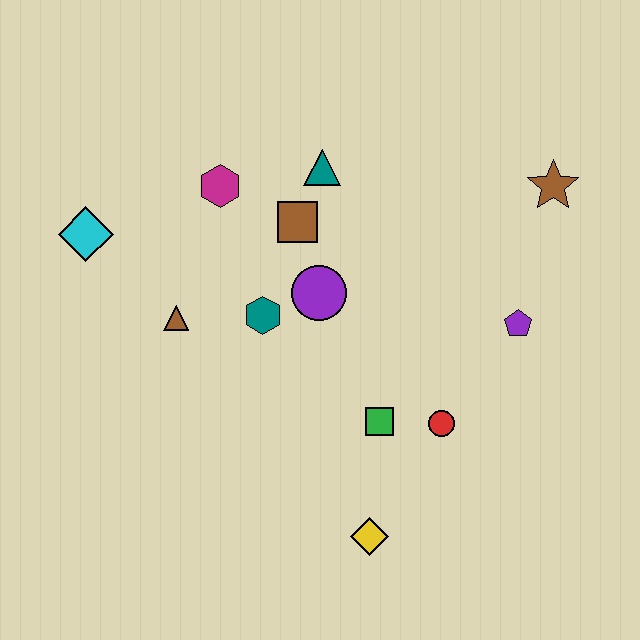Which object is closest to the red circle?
The green square is closest to the red circle.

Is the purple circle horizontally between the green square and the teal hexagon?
Yes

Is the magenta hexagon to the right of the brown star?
No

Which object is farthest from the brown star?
The cyan diamond is farthest from the brown star.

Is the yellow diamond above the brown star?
No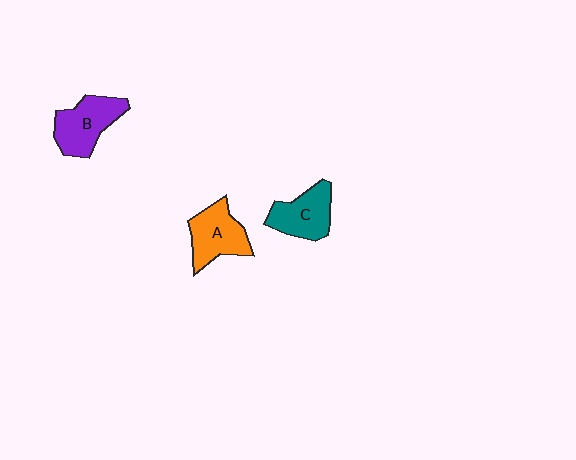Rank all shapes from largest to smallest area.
From largest to smallest: B (purple), A (orange), C (teal).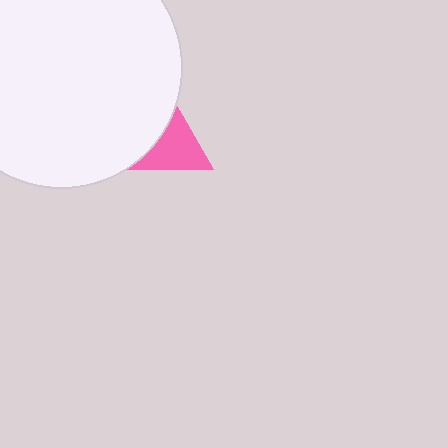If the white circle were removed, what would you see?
You would see the complete pink triangle.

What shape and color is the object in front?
The object in front is a white circle.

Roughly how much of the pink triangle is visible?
A small part of it is visible (roughly 32%).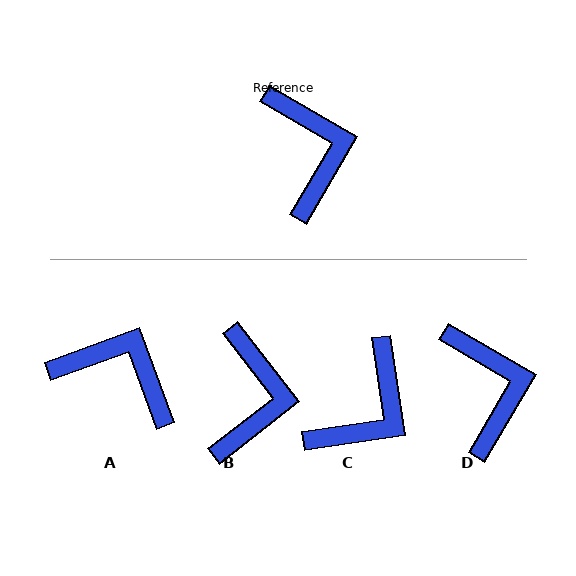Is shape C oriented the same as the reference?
No, it is off by about 52 degrees.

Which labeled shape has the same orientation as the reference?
D.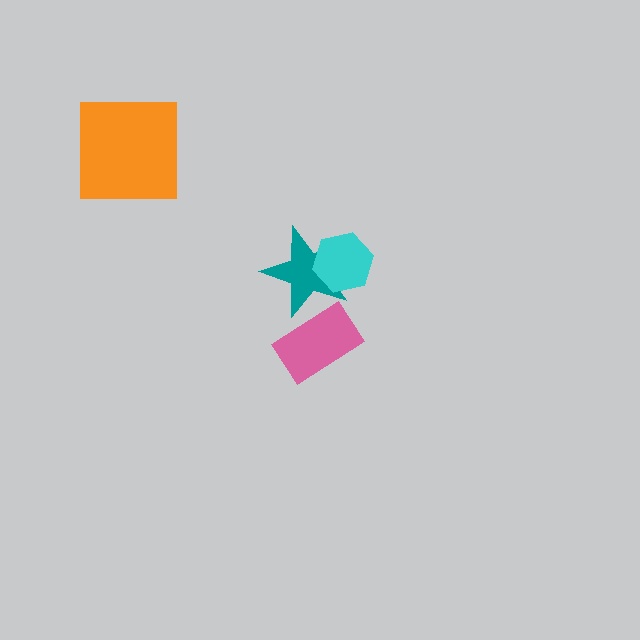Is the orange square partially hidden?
No, no other shape covers it.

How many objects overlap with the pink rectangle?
1 object overlaps with the pink rectangle.